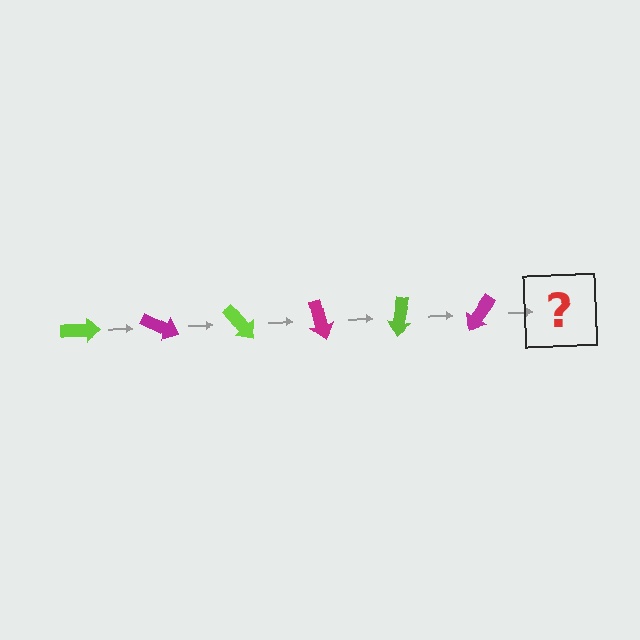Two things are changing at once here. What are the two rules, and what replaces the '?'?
The two rules are that it rotates 25 degrees each step and the color cycles through lime and magenta. The '?' should be a lime arrow, rotated 150 degrees from the start.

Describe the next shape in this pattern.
It should be a lime arrow, rotated 150 degrees from the start.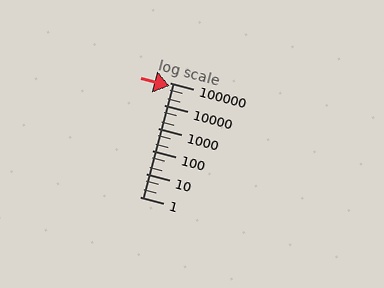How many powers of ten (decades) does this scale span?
The scale spans 5 decades, from 1 to 100000.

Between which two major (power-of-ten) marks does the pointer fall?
The pointer is between 10000 and 100000.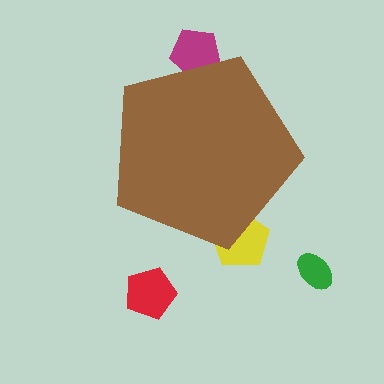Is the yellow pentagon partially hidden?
Yes, the yellow pentagon is partially hidden behind the brown pentagon.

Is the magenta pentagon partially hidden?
Yes, the magenta pentagon is partially hidden behind the brown pentagon.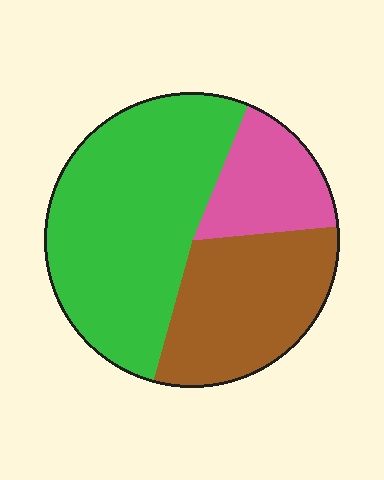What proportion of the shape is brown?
Brown covers 31% of the shape.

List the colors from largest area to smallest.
From largest to smallest: green, brown, pink.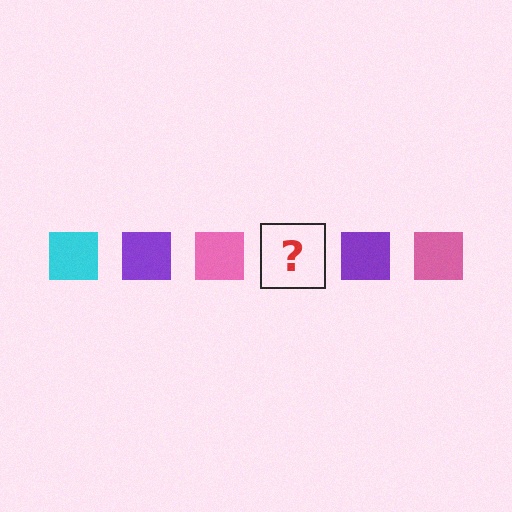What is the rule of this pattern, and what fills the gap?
The rule is that the pattern cycles through cyan, purple, pink squares. The gap should be filled with a cyan square.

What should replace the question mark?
The question mark should be replaced with a cyan square.